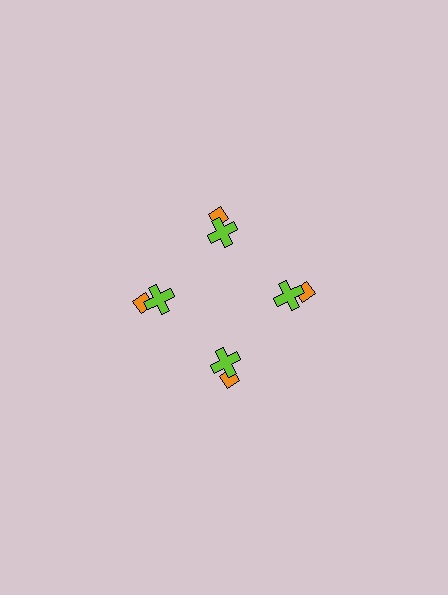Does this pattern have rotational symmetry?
Yes, this pattern has 4-fold rotational symmetry. It looks the same after rotating 90 degrees around the center.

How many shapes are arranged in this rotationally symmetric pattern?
There are 8 shapes, arranged in 4 groups of 2.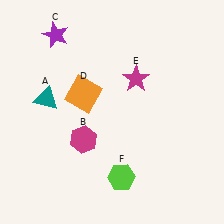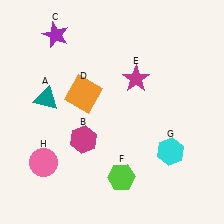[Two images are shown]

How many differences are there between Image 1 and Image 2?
There are 2 differences between the two images.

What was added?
A cyan hexagon (G), a pink circle (H) were added in Image 2.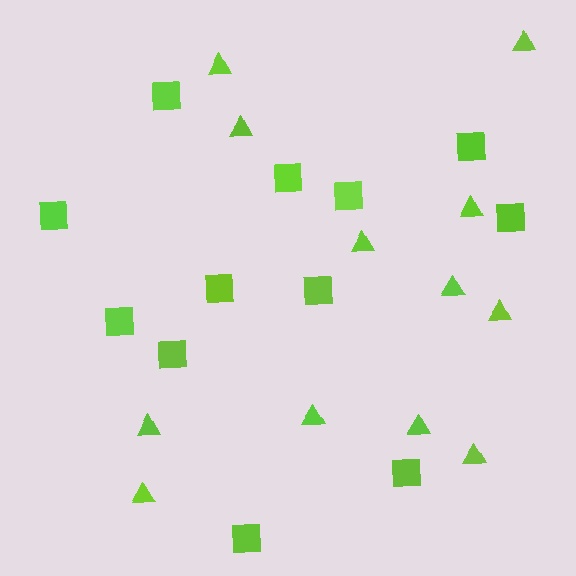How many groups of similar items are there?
There are 2 groups: one group of squares (12) and one group of triangles (12).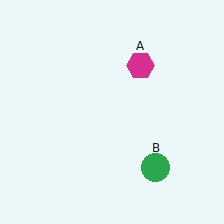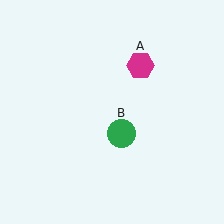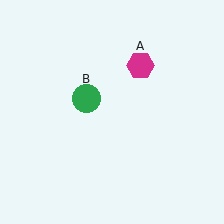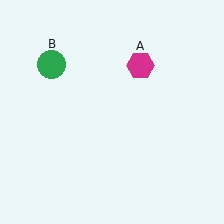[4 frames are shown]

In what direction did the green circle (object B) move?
The green circle (object B) moved up and to the left.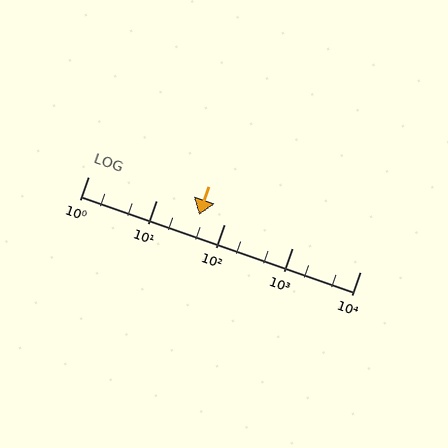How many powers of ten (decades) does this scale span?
The scale spans 4 decades, from 1 to 10000.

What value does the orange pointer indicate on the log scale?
The pointer indicates approximately 43.